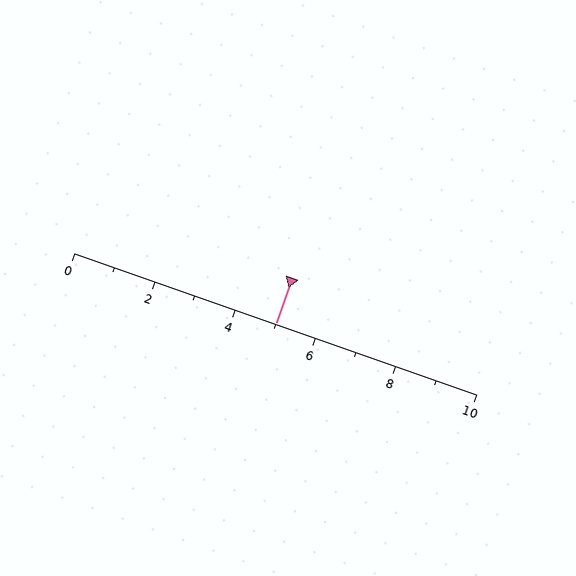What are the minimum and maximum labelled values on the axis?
The axis runs from 0 to 10.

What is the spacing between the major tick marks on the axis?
The major ticks are spaced 2 apart.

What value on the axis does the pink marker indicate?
The marker indicates approximately 5.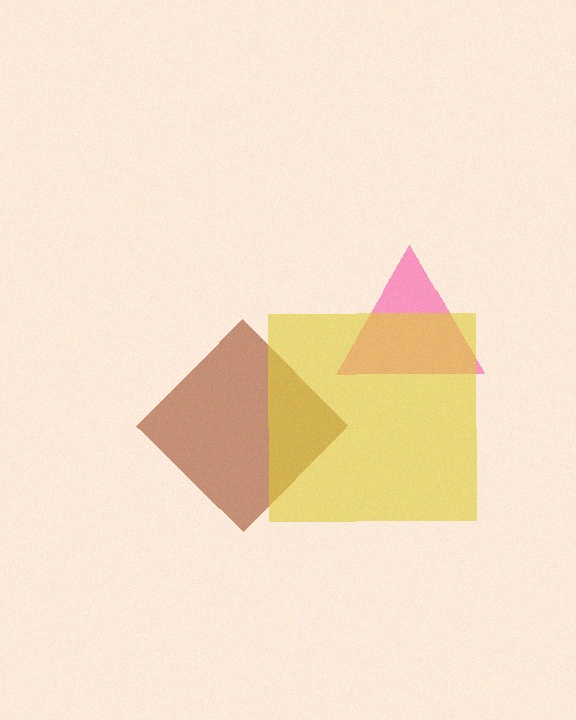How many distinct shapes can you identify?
There are 3 distinct shapes: a brown diamond, a pink triangle, a yellow square.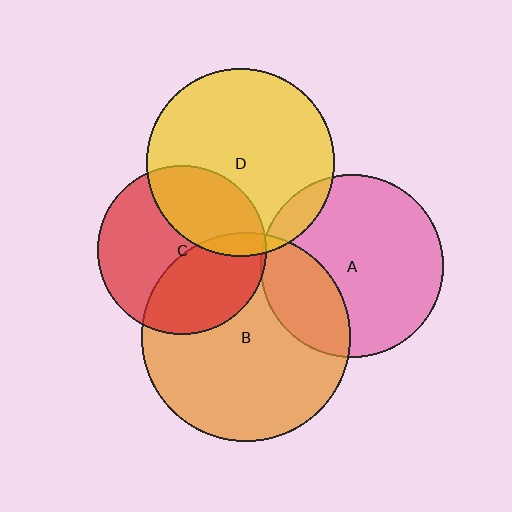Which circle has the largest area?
Circle B (orange).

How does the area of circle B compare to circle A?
Approximately 1.3 times.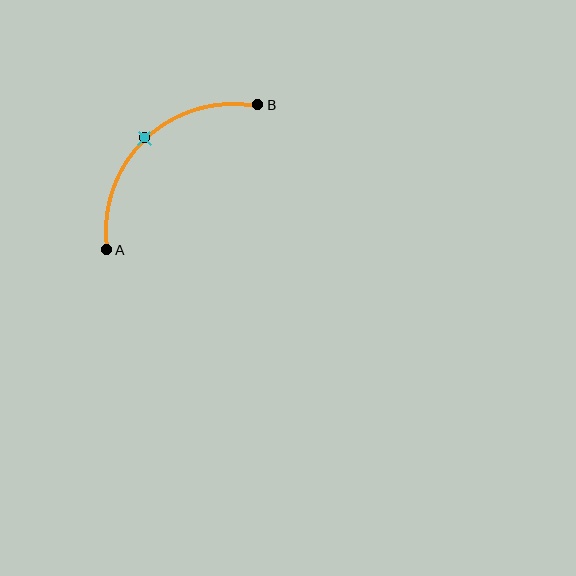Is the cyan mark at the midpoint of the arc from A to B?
Yes. The cyan mark lies on the arc at equal arc-length from both A and B — it is the arc midpoint.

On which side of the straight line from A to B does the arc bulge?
The arc bulges above and to the left of the straight line connecting A and B.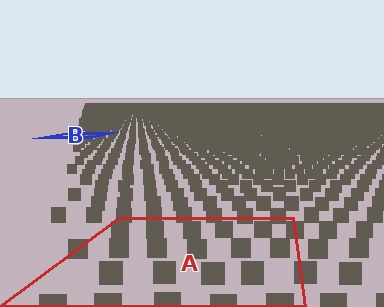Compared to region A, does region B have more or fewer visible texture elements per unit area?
Region B has more texture elements per unit area — they are packed more densely because it is farther away.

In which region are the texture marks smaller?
The texture marks are smaller in region B, because it is farther away.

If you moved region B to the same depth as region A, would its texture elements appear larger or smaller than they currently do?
They would appear larger. At a closer depth, the same texture elements are projected at a bigger on-screen size.